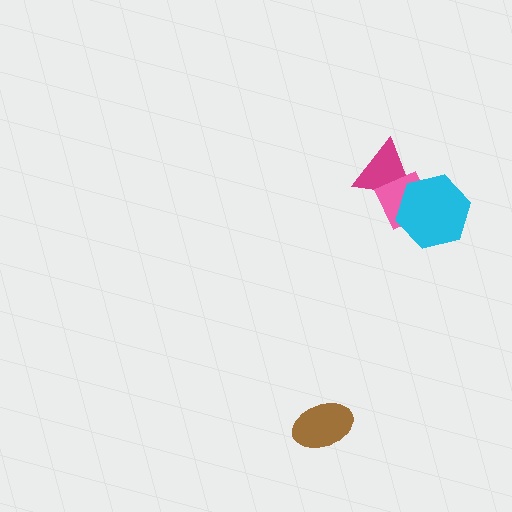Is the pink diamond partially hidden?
Yes, it is partially covered by another shape.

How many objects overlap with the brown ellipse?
0 objects overlap with the brown ellipse.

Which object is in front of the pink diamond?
The cyan hexagon is in front of the pink diamond.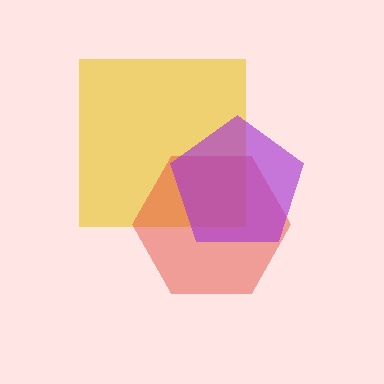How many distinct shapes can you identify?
There are 3 distinct shapes: a yellow square, a red hexagon, a purple pentagon.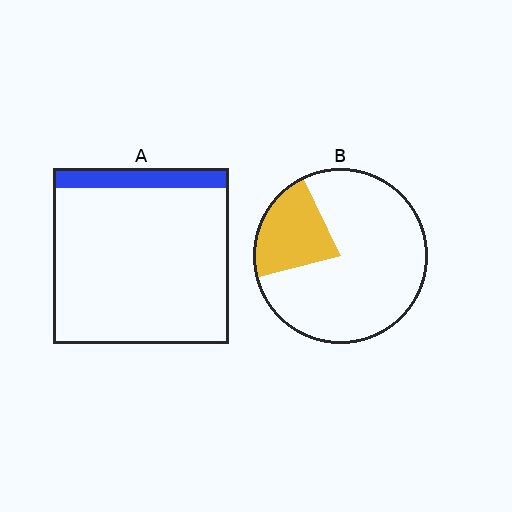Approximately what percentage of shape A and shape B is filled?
A is approximately 10% and B is approximately 20%.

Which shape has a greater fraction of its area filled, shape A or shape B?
Shape B.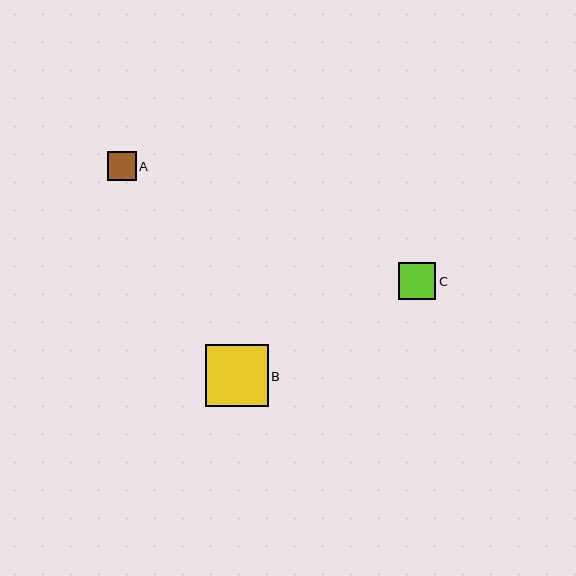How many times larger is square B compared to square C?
Square B is approximately 1.7 times the size of square C.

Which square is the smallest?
Square A is the smallest with a size of approximately 29 pixels.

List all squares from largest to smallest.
From largest to smallest: B, C, A.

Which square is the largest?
Square B is the largest with a size of approximately 62 pixels.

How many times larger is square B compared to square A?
Square B is approximately 2.2 times the size of square A.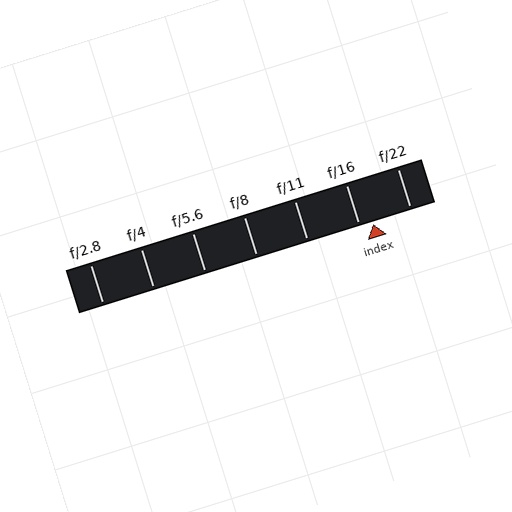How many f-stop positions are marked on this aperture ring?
There are 7 f-stop positions marked.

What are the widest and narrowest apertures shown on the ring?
The widest aperture shown is f/2.8 and the narrowest is f/22.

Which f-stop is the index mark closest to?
The index mark is closest to f/16.